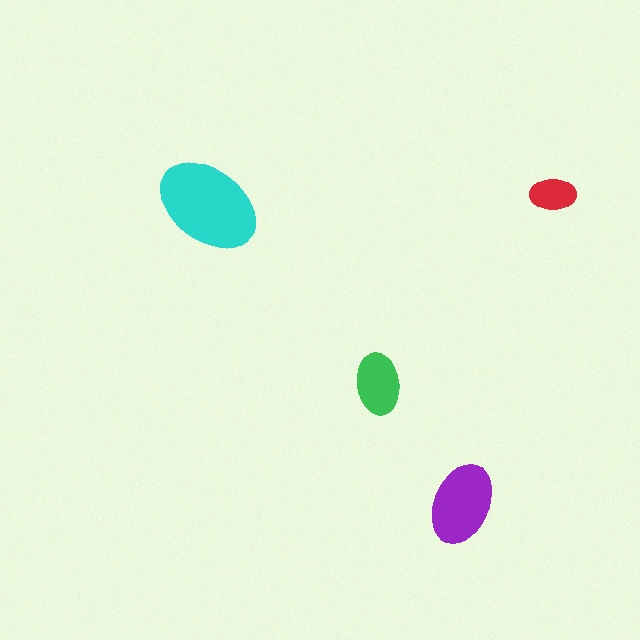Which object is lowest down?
The purple ellipse is bottommost.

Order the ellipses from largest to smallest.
the cyan one, the purple one, the green one, the red one.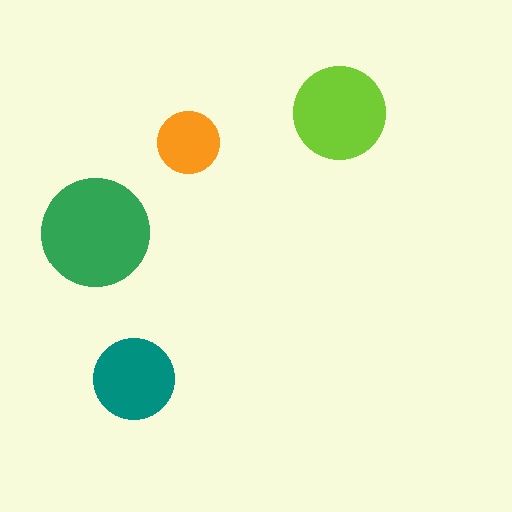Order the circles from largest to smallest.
the green one, the lime one, the teal one, the orange one.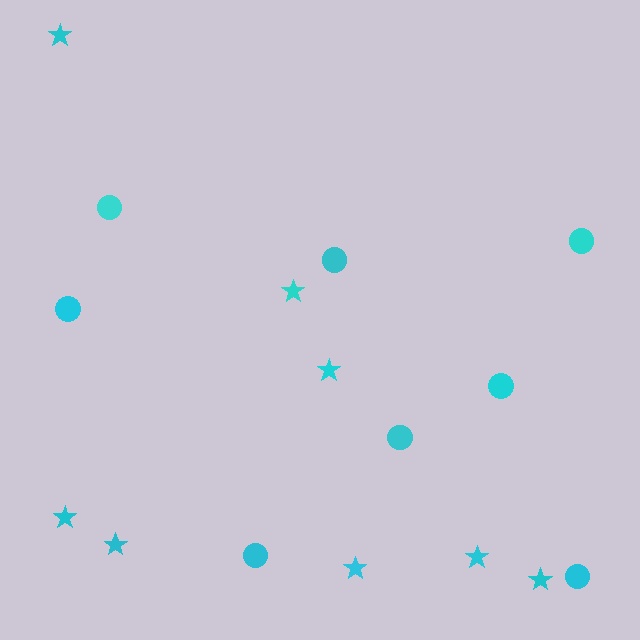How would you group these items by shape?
There are 2 groups: one group of circles (8) and one group of stars (8).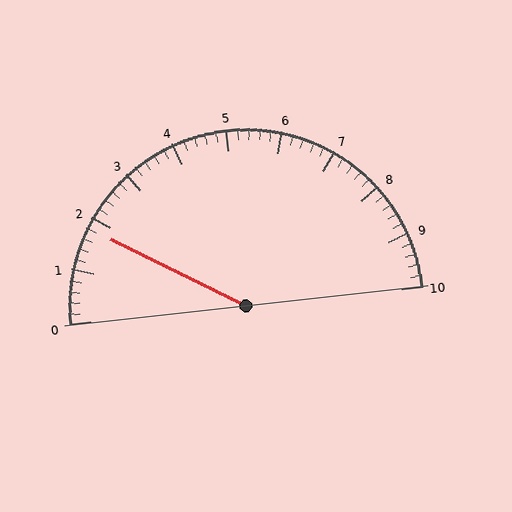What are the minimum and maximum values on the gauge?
The gauge ranges from 0 to 10.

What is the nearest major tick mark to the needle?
The nearest major tick mark is 2.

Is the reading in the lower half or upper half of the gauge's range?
The reading is in the lower half of the range (0 to 10).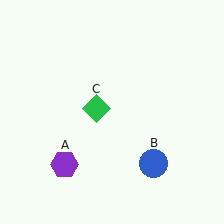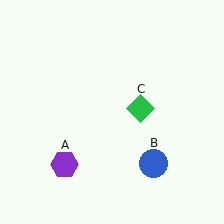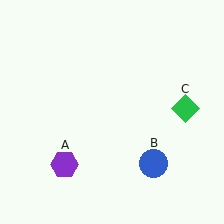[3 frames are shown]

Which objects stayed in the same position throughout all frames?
Purple hexagon (object A) and blue circle (object B) remained stationary.